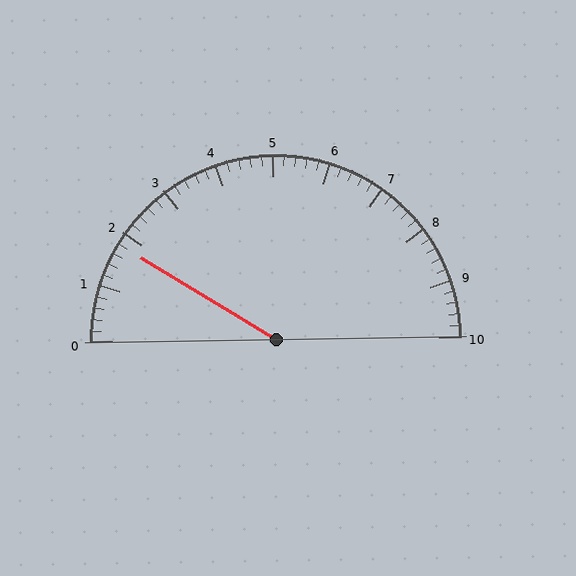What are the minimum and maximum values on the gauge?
The gauge ranges from 0 to 10.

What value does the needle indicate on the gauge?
The needle indicates approximately 1.8.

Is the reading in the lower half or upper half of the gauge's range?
The reading is in the lower half of the range (0 to 10).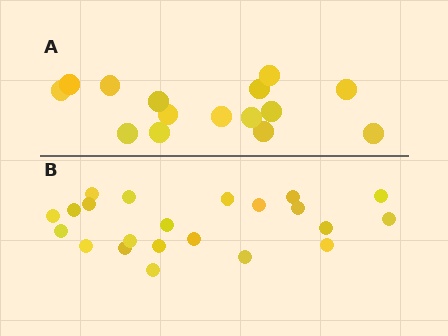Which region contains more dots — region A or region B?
Region B (the bottom region) has more dots.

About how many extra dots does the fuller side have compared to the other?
Region B has roughly 8 or so more dots than region A.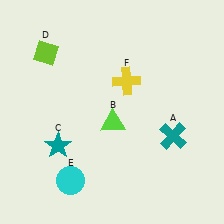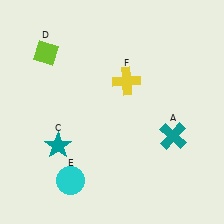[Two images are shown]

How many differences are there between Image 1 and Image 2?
There is 1 difference between the two images.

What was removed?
The lime triangle (B) was removed in Image 2.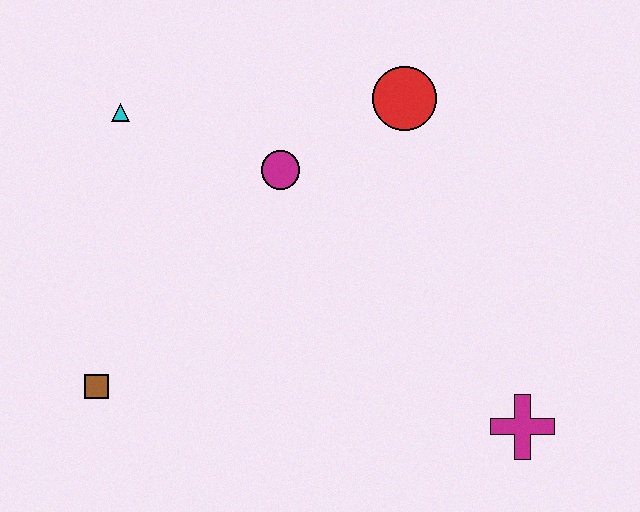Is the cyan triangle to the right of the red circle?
No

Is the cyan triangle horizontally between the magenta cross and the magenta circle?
No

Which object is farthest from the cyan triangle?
The magenta cross is farthest from the cyan triangle.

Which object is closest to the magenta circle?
The red circle is closest to the magenta circle.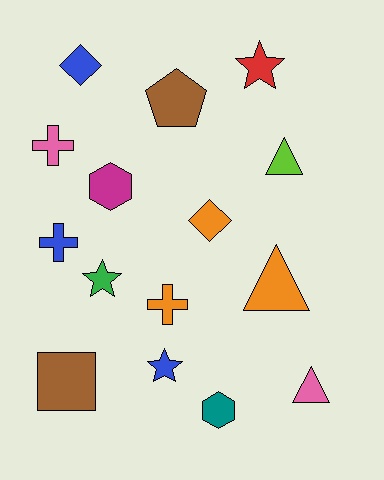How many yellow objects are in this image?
There are no yellow objects.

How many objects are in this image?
There are 15 objects.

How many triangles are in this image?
There are 3 triangles.